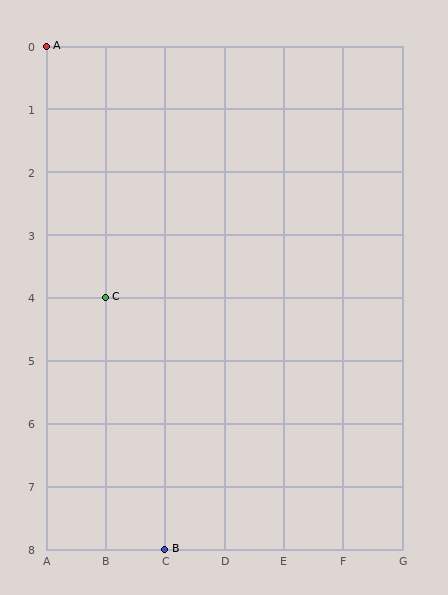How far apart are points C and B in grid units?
Points C and B are 1 column and 4 rows apart (about 4.1 grid units diagonally).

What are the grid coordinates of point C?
Point C is at grid coordinates (B, 4).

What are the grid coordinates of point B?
Point B is at grid coordinates (C, 8).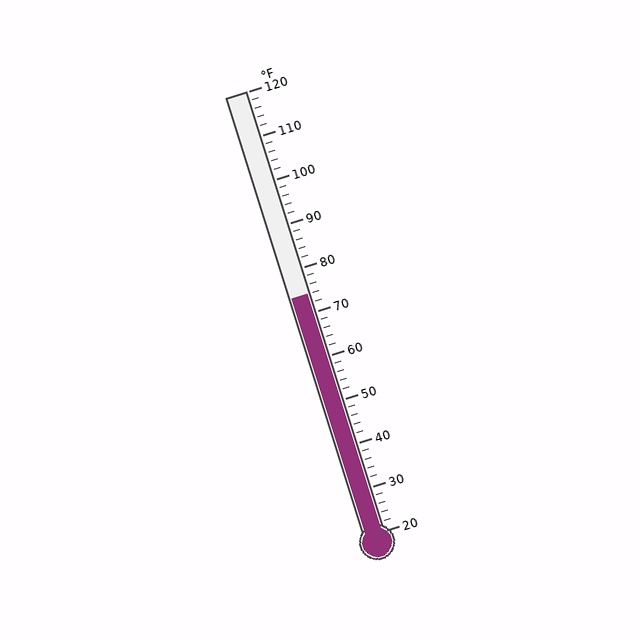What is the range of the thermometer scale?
The thermometer scale ranges from 20°F to 120°F.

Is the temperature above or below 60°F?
The temperature is above 60°F.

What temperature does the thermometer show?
The thermometer shows approximately 74°F.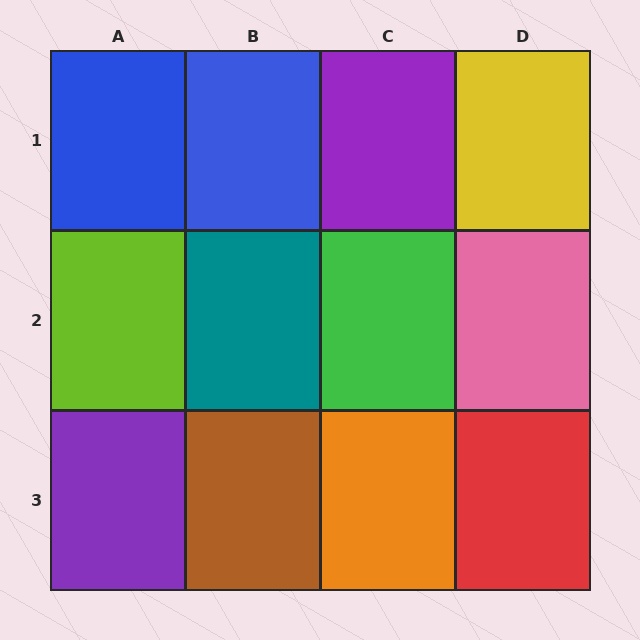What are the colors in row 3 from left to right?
Purple, brown, orange, red.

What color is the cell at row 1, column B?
Blue.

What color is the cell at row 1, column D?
Yellow.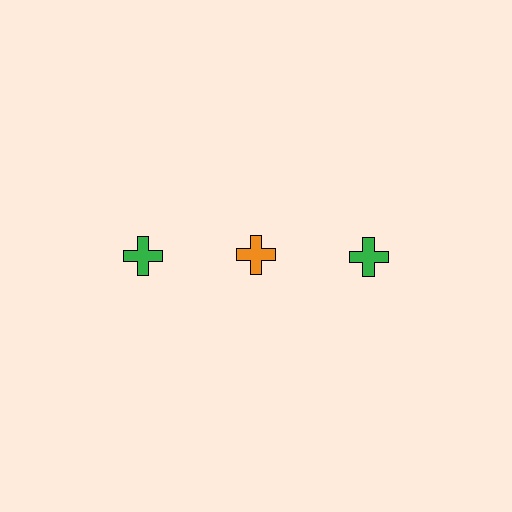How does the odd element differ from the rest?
It has a different color: orange instead of green.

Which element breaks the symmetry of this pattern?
The orange cross in the top row, second from left column breaks the symmetry. All other shapes are green crosses.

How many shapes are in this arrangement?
There are 3 shapes arranged in a grid pattern.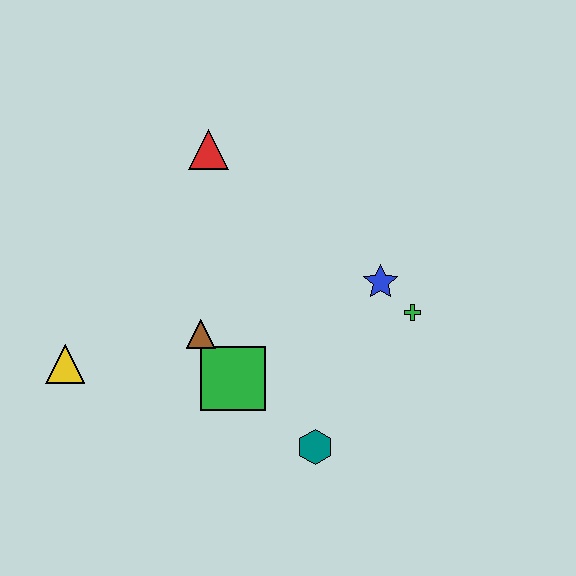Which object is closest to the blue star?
The green cross is closest to the blue star.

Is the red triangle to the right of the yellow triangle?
Yes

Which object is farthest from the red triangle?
The teal hexagon is farthest from the red triangle.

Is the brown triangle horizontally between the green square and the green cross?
No